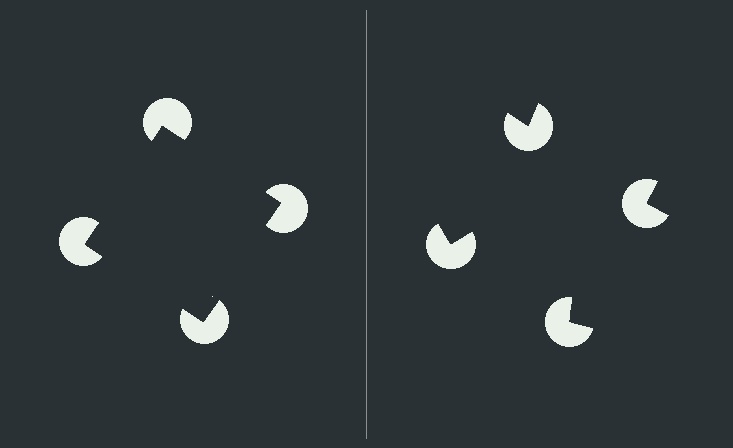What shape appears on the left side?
An illusory square.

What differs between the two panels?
The pac-man discs are positioned identically on both sides; only the wedge orientations differ. On the left they align to a square; on the right they are misaligned.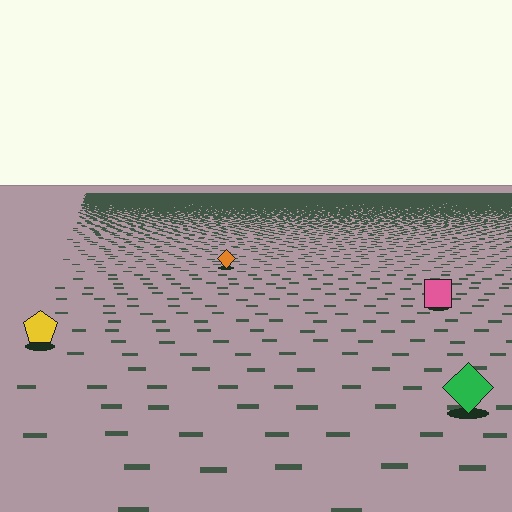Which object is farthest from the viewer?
The orange diamond is farthest from the viewer. It appears smaller and the ground texture around it is denser.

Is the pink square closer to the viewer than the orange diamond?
Yes. The pink square is closer — you can tell from the texture gradient: the ground texture is coarser near it.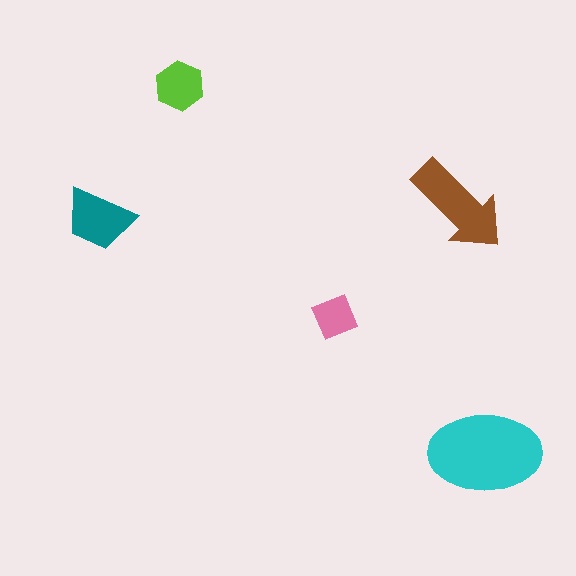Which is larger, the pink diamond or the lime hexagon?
The lime hexagon.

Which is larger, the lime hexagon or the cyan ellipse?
The cyan ellipse.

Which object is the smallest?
The pink diamond.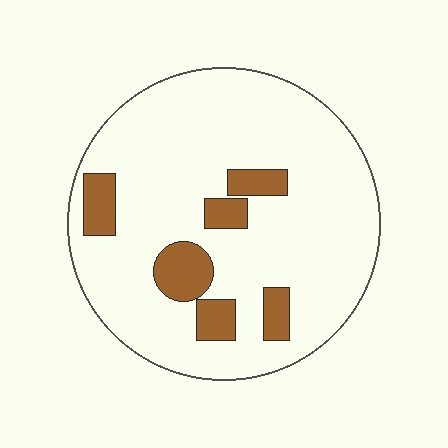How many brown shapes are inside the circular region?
6.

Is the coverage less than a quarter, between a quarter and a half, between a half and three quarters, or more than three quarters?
Less than a quarter.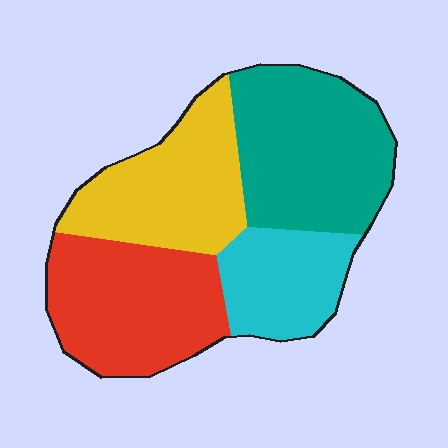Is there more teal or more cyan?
Teal.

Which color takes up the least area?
Cyan, at roughly 15%.